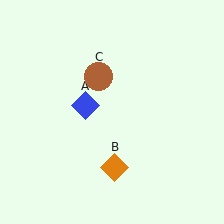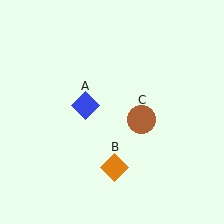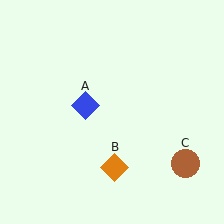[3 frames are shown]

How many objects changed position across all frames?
1 object changed position: brown circle (object C).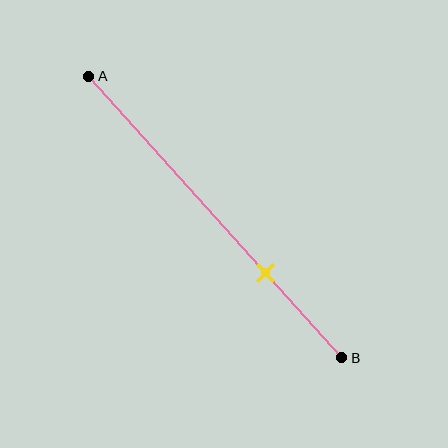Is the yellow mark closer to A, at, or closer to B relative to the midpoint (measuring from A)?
The yellow mark is closer to point B than the midpoint of segment AB.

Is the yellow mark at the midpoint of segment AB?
No, the mark is at about 70% from A, not at the 50% midpoint.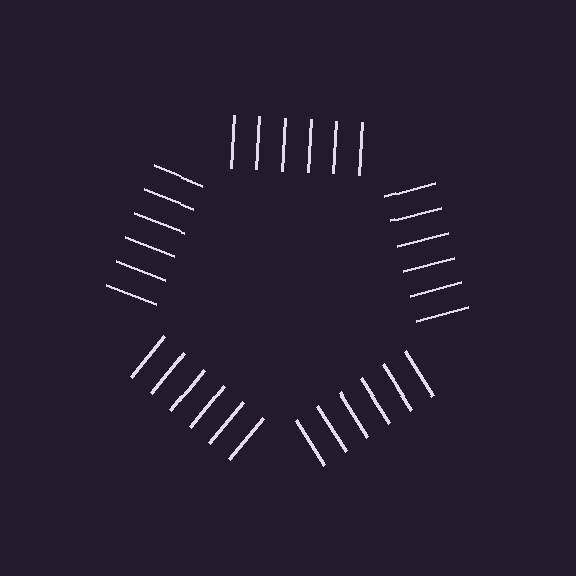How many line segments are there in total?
30 — 6 along each of the 5 edges.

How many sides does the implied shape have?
5 sides — the line-ends trace a pentagon.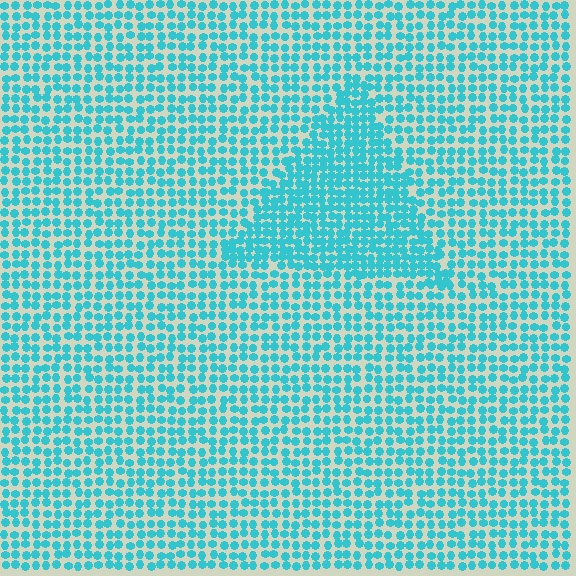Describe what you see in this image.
The image contains small cyan elements arranged at two different densities. A triangle-shaped region is visible where the elements are more densely packed than the surrounding area.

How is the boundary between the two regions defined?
The boundary is defined by a change in element density (approximately 1.6x ratio). All elements are the same color, size, and shape.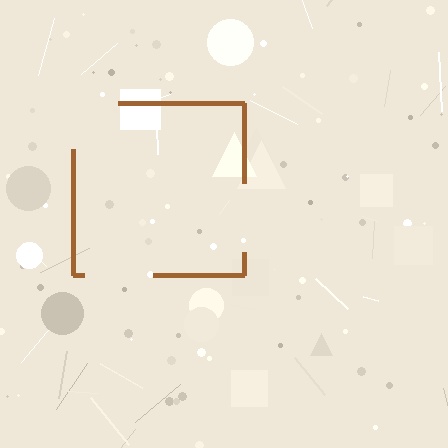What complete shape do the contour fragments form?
The contour fragments form a square.